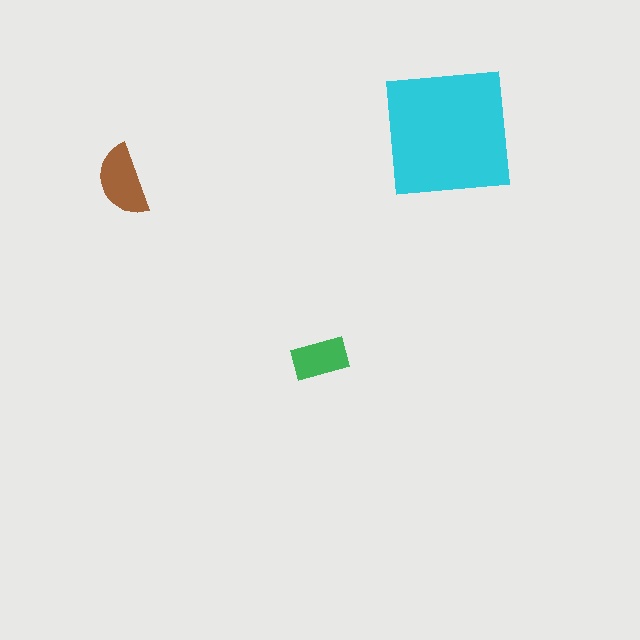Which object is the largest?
The cyan square.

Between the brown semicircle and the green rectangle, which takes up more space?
The brown semicircle.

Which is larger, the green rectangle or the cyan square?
The cyan square.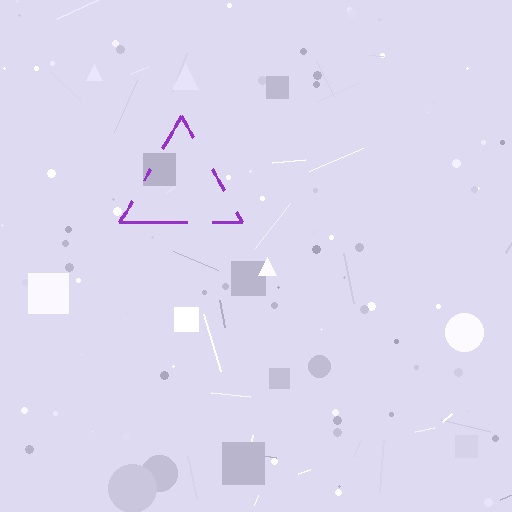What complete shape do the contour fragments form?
The contour fragments form a triangle.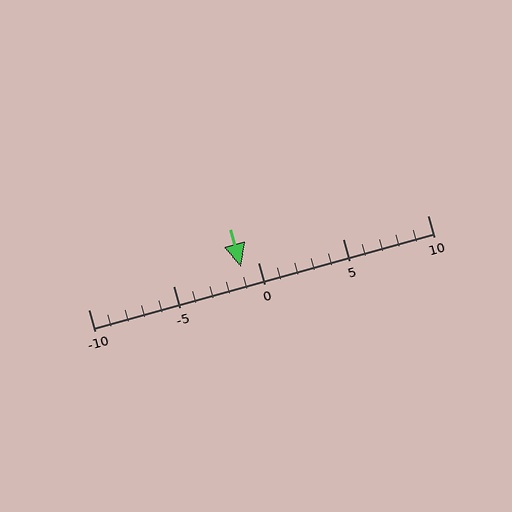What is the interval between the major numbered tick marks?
The major tick marks are spaced 5 units apart.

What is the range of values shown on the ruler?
The ruler shows values from -10 to 10.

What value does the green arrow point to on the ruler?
The green arrow points to approximately -1.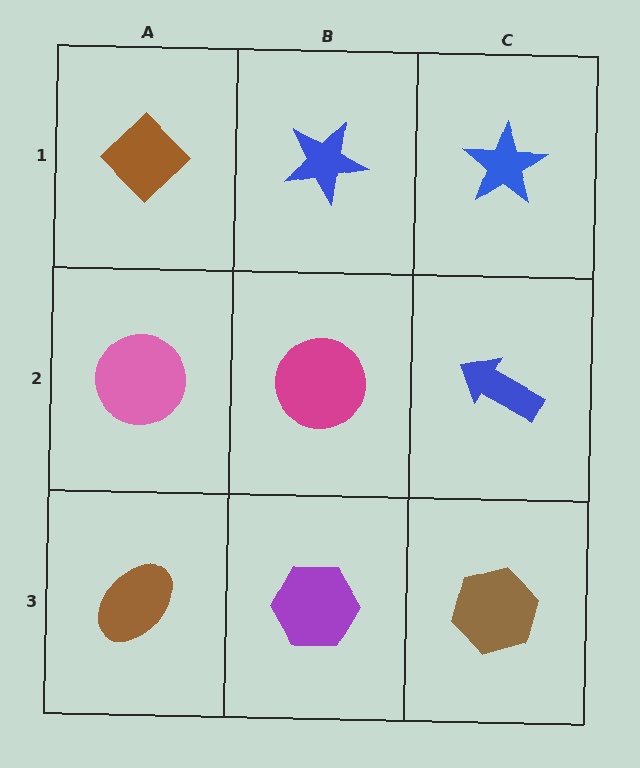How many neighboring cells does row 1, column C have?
2.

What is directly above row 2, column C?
A blue star.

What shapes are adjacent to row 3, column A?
A pink circle (row 2, column A), a purple hexagon (row 3, column B).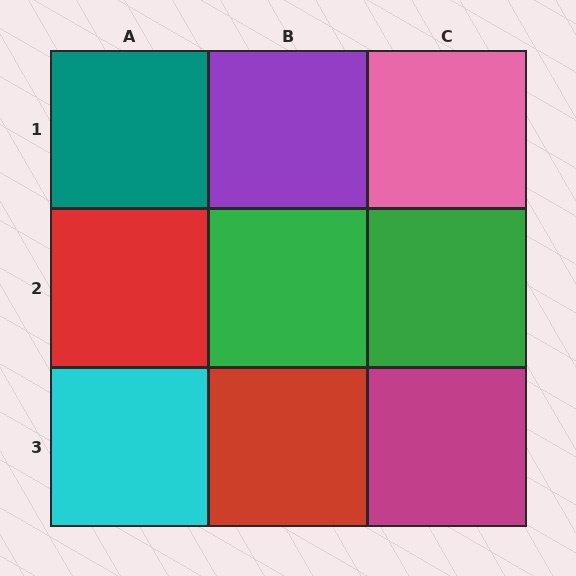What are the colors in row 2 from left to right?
Red, green, green.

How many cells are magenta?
1 cell is magenta.